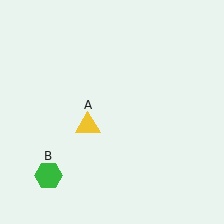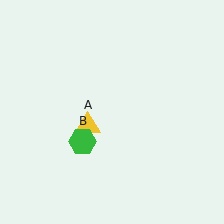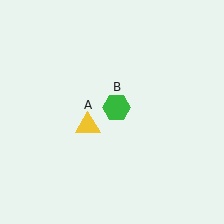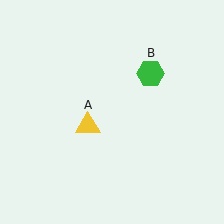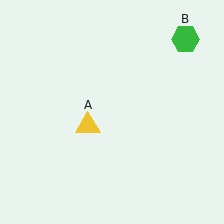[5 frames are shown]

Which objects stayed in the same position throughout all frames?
Yellow triangle (object A) remained stationary.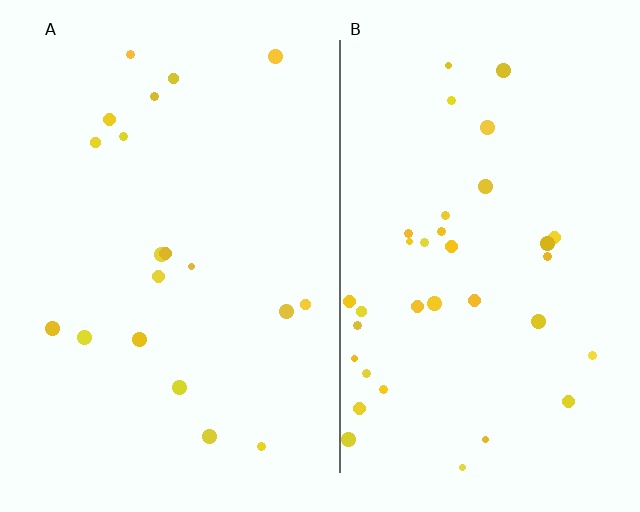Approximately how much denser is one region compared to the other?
Approximately 1.8× — region B over region A.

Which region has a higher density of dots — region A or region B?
B (the right).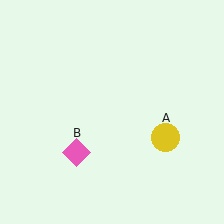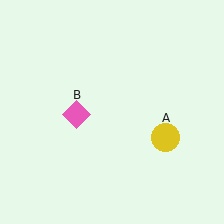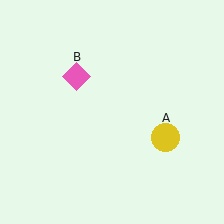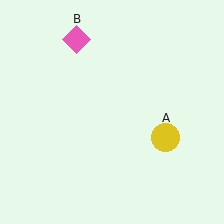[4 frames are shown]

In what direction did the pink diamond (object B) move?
The pink diamond (object B) moved up.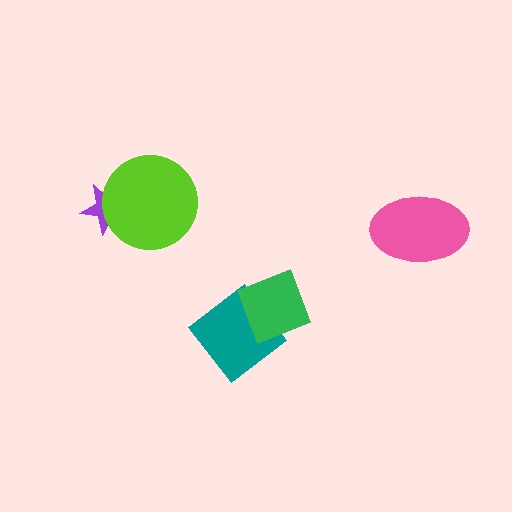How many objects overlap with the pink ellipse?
0 objects overlap with the pink ellipse.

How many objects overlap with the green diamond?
1 object overlaps with the green diamond.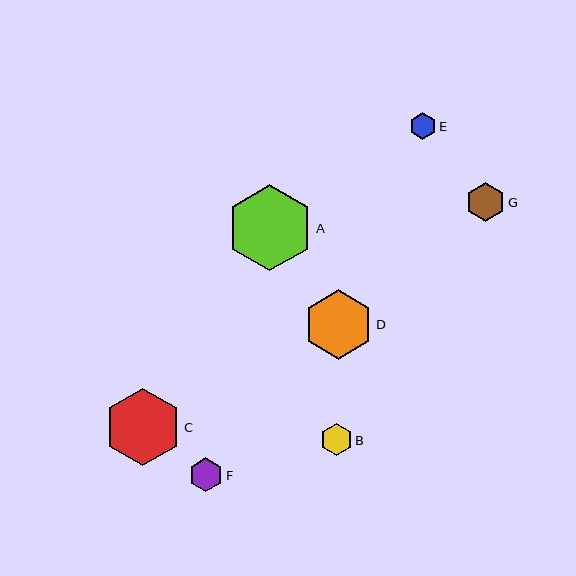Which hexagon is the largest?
Hexagon A is the largest with a size of approximately 86 pixels.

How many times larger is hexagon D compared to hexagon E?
Hexagon D is approximately 2.6 times the size of hexagon E.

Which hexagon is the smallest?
Hexagon E is the smallest with a size of approximately 27 pixels.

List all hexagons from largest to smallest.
From largest to smallest: A, C, D, G, F, B, E.